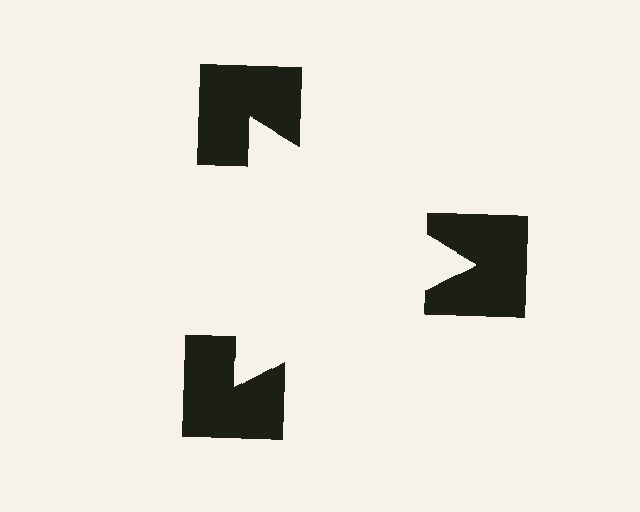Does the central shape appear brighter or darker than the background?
It typically appears slightly brighter than the background, even though no actual brightness change is drawn.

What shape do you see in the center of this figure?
An illusory triangle — its edges are inferred from the aligned wedge cuts in the notched squares, not physically drawn.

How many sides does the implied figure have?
3 sides.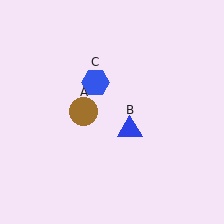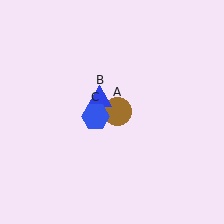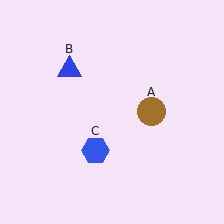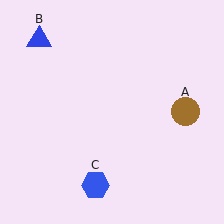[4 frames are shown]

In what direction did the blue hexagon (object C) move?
The blue hexagon (object C) moved down.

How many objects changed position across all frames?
3 objects changed position: brown circle (object A), blue triangle (object B), blue hexagon (object C).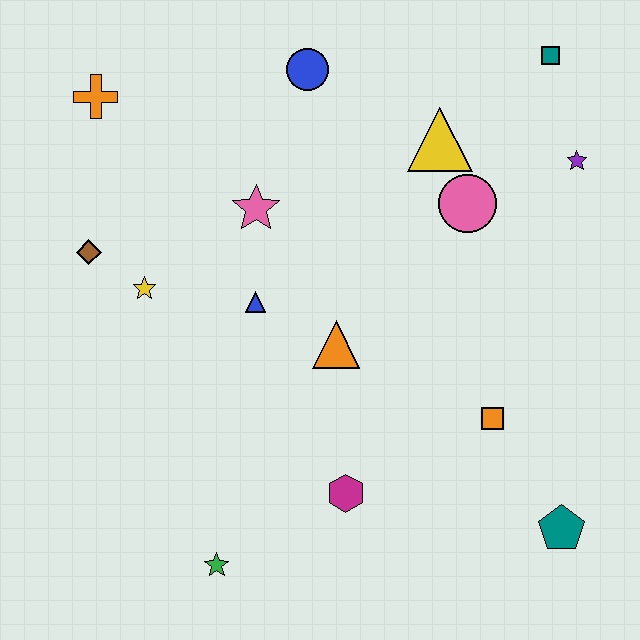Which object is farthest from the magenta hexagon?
The teal square is farthest from the magenta hexagon.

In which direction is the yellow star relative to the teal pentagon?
The yellow star is to the left of the teal pentagon.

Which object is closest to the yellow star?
The brown diamond is closest to the yellow star.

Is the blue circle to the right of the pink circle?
No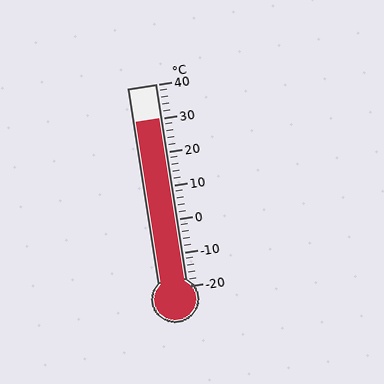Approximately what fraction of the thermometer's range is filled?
The thermometer is filled to approximately 85% of its range.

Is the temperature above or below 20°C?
The temperature is above 20°C.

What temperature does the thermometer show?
The thermometer shows approximately 30°C.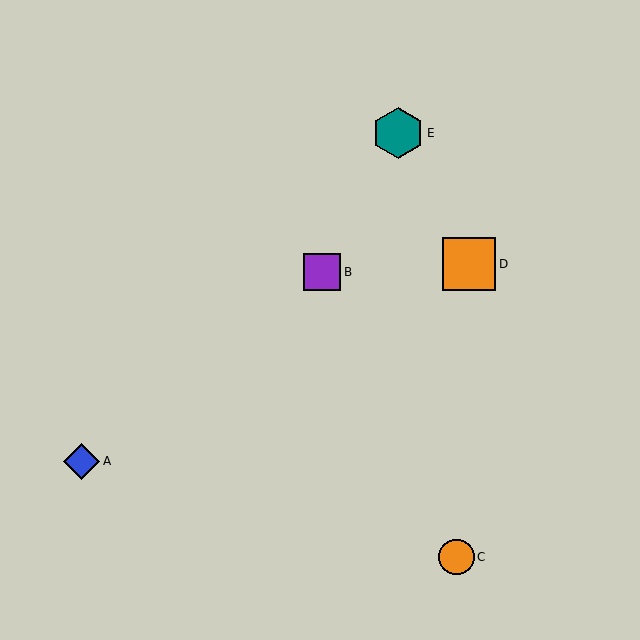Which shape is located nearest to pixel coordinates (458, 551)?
The orange circle (labeled C) at (456, 557) is nearest to that location.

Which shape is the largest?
The orange square (labeled D) is the largest.